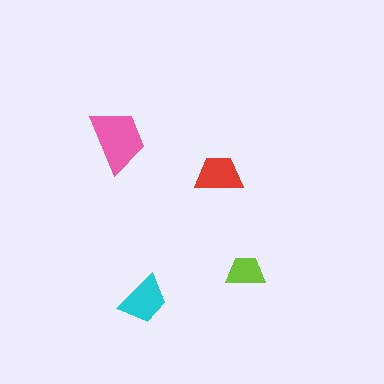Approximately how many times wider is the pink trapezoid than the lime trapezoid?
About 1.5 times wider.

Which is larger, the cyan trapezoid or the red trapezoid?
The cyan one.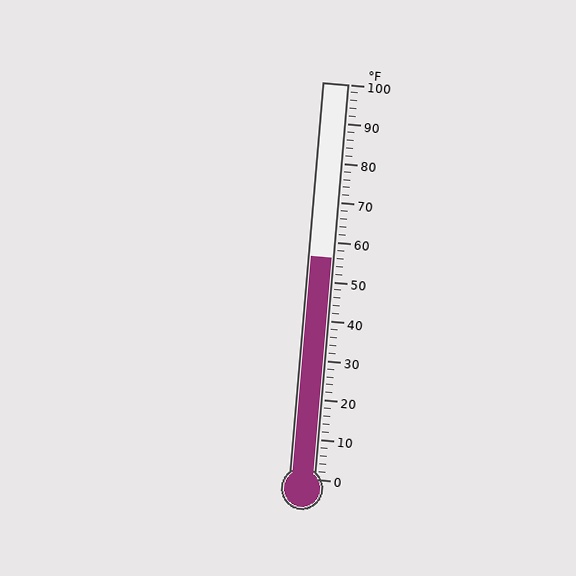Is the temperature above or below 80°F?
The temperature is below 80°F.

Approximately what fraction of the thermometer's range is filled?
The thermometer is filled to approximately 55% of its range.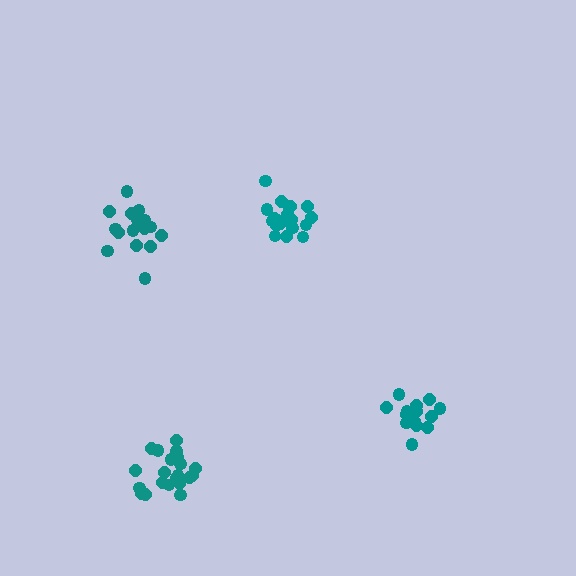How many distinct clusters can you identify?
There are 4 distinct clusters.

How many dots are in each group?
Group 1: 15 dots, Group 2: 19 dots, Group 3: 21 dots, Group 4: 20 dots (75 total).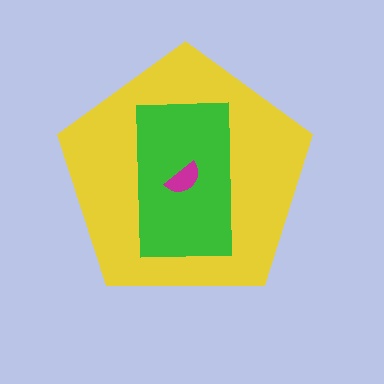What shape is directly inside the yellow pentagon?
The green rectangle.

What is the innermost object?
The magenta semicircle.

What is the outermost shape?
The yellow pentagon.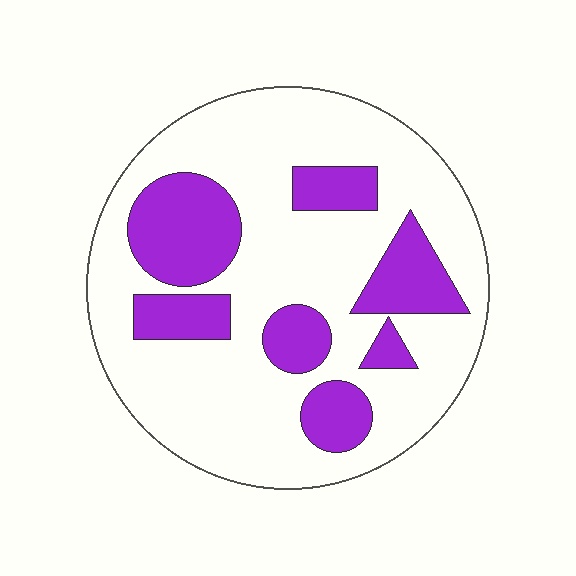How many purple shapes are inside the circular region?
7.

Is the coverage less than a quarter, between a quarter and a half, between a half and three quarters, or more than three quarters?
Between a quarter and a half.